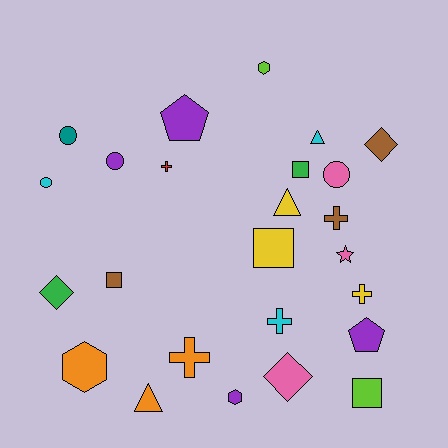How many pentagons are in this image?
There are 2 pentagons.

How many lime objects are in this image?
There are 2 lime objects.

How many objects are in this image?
There are 25 objects.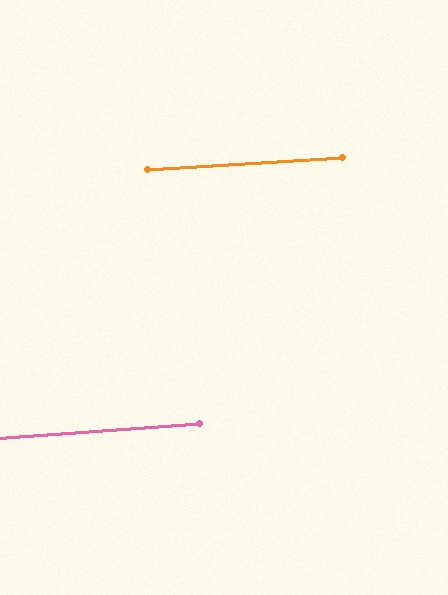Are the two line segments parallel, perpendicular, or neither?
Parallel — their directions differ by only 0.4°.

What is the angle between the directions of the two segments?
Approximately 0 degrees.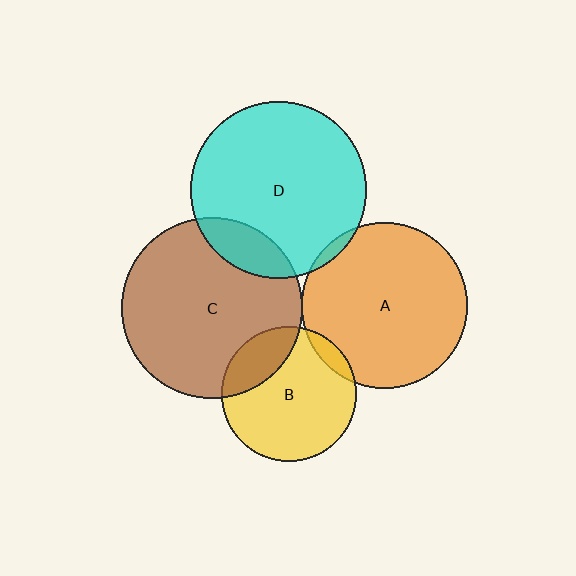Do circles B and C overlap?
Yes.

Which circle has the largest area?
Circle C (brown).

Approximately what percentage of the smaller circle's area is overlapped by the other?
Approximately 20%.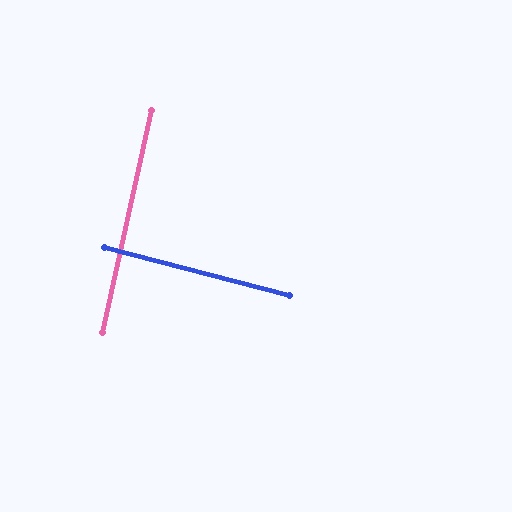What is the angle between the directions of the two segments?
Approximately 88 degrees.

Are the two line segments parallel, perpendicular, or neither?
Perpendicular — they meet at approximately 88°.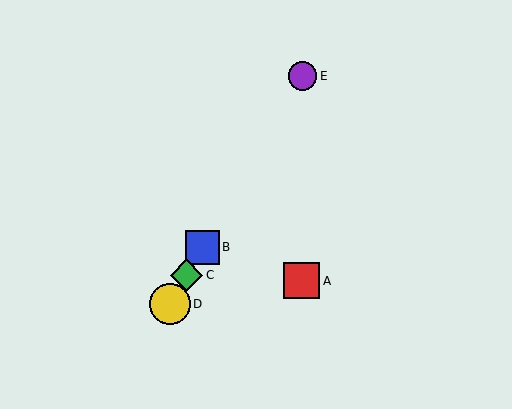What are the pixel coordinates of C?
Object C is at (186, 275).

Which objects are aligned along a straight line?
Objects B, C, D, E are aligned along a straight line.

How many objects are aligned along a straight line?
4 objects (B, C, D, E) are aligned along a straight line.